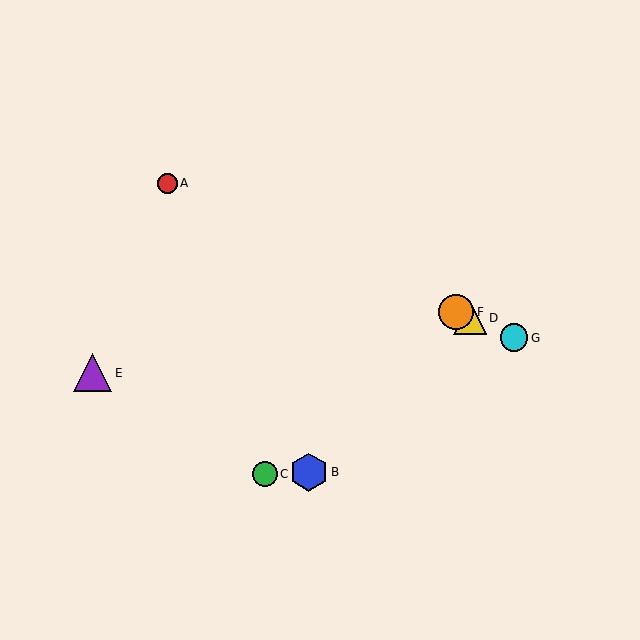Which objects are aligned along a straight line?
Objects A, D, F, G are aligned along a straight line.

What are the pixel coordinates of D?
Object D is at (470, 318).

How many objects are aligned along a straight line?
4 objects (A, D, F, G) are aligned along a straight line.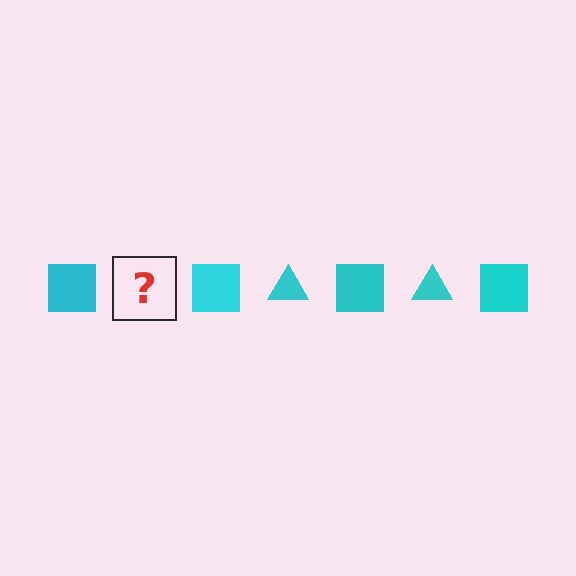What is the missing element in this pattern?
The missing element is a cyan triangle.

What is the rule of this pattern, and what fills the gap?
The rule is that the pattern cycles through square, triangle shapes in cyan. The gap should be filled with a cyan triangle.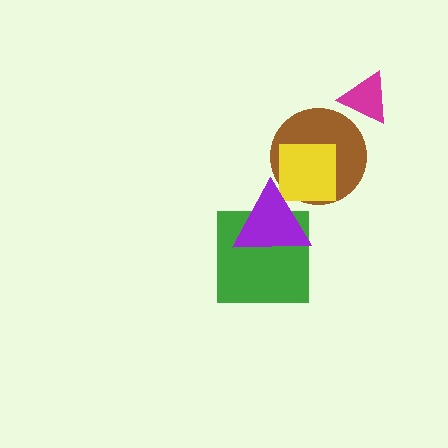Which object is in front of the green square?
The purple triangle is in front of the green square.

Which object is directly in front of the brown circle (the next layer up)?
The yellow square is directly in front of the brown circle.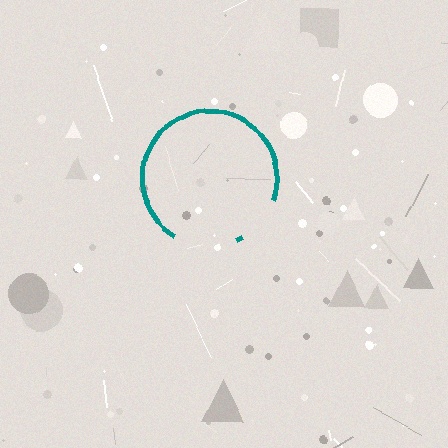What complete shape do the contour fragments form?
The contour fragments form a circle.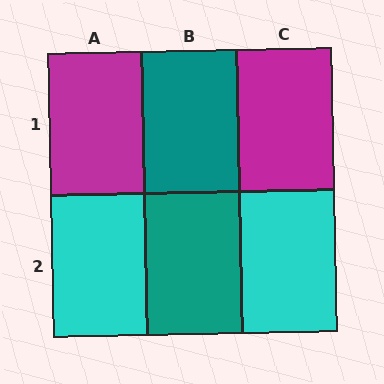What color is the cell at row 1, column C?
Magenta.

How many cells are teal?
2 cells are teal.